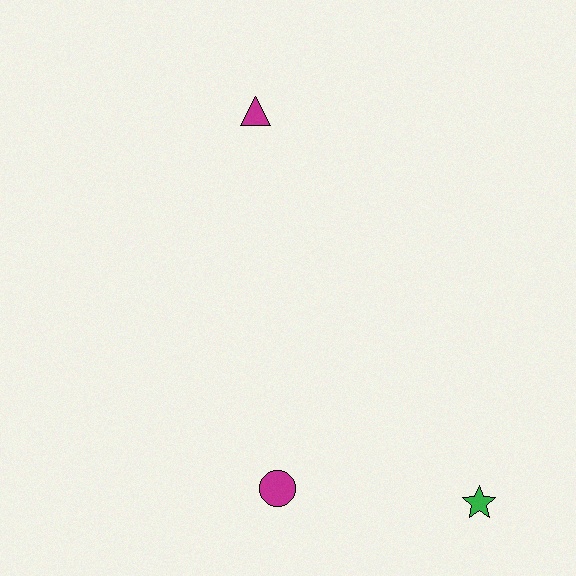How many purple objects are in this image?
There are no purple objects.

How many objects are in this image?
There are 3 objects.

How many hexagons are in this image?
There are no hexagons.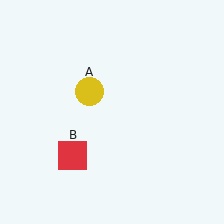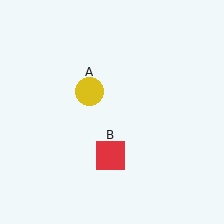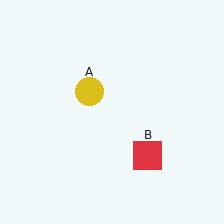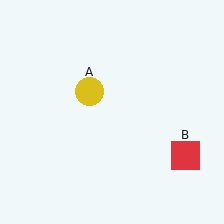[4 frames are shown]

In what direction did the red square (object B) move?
The red square (object B) moved right.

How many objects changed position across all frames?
1 object changed position: red square (object B).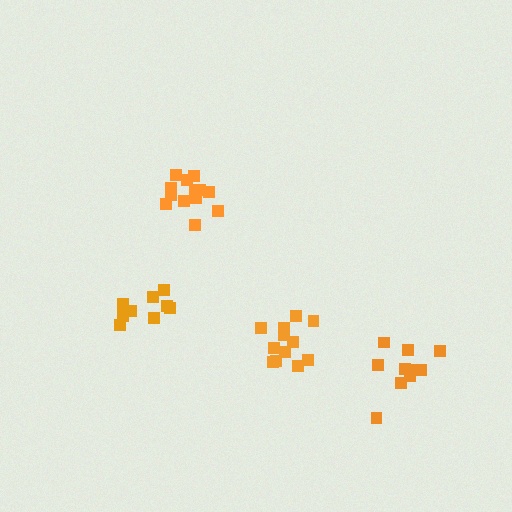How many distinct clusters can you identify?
There are 4 distinct clusters.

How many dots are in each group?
Group 1: 13 dots, Group 2: 10 dots, Group 3: 12 dots, Group 4: 9 dots (44 total).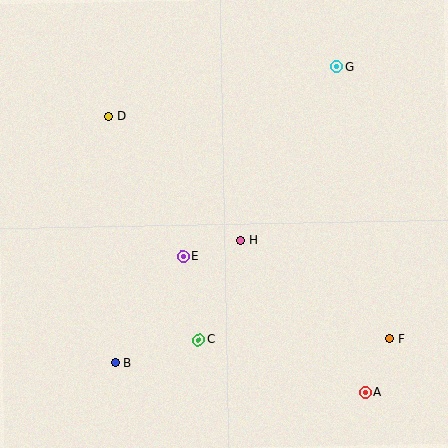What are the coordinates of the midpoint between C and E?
The midpoint between C and E is at (191, 298).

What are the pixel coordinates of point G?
Point G is at (337, 67).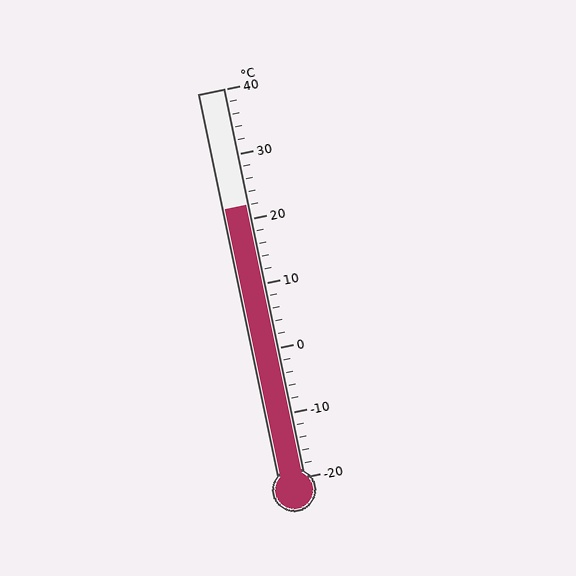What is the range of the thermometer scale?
The thermometer scale ranges from -20°C to 40°C.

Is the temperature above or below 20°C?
The temperature is above 20°C.